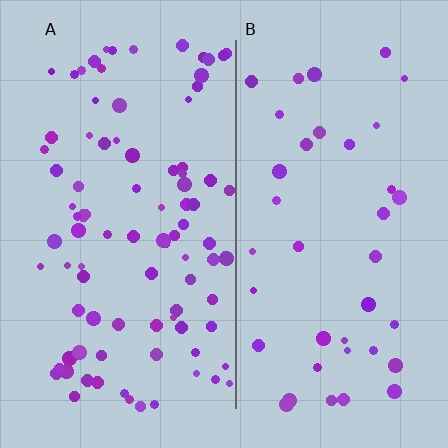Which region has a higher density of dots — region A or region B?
A (the left).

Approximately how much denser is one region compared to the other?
Approximately 2.4× — region A over region B.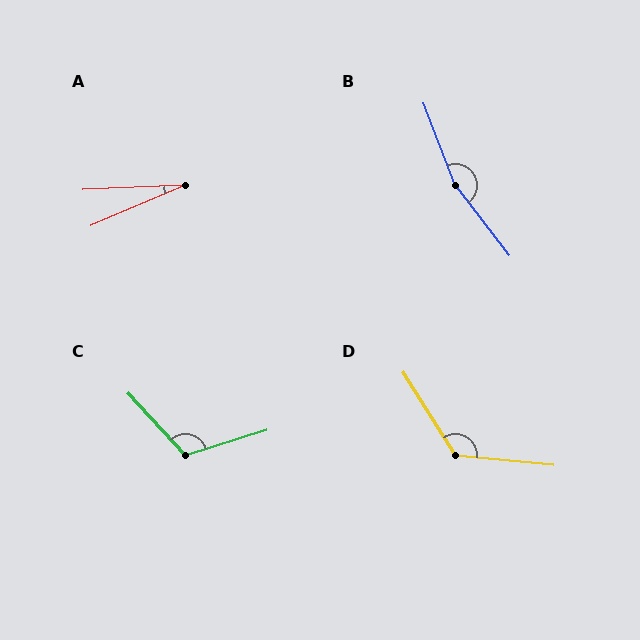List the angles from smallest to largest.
A (21°), C (115°), D (128°), B (163°).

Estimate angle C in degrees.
Approximately 115 degrees.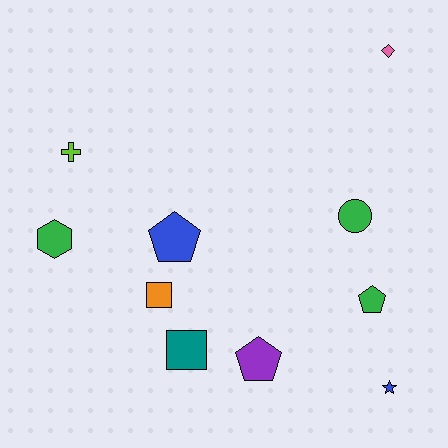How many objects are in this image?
There are 10 objects.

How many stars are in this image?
There is 1 star.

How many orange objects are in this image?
There is 1 orange object.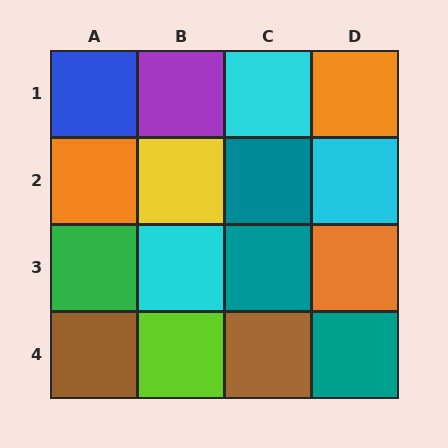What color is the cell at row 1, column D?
Orange.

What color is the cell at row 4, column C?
Brown.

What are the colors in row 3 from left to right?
Green, cyan, teal, orange.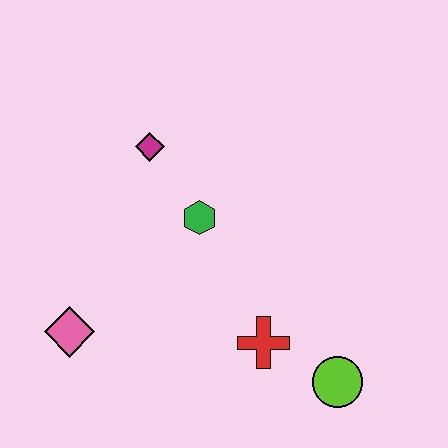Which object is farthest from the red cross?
The magenta diamond is farthest from the red cross.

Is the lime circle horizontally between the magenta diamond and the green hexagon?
No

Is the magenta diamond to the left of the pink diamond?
No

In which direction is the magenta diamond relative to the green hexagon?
The magenta diamond is above the green hexagon.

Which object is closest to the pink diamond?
The green hexagon is closest to the pink diamond.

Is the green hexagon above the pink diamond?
Yes